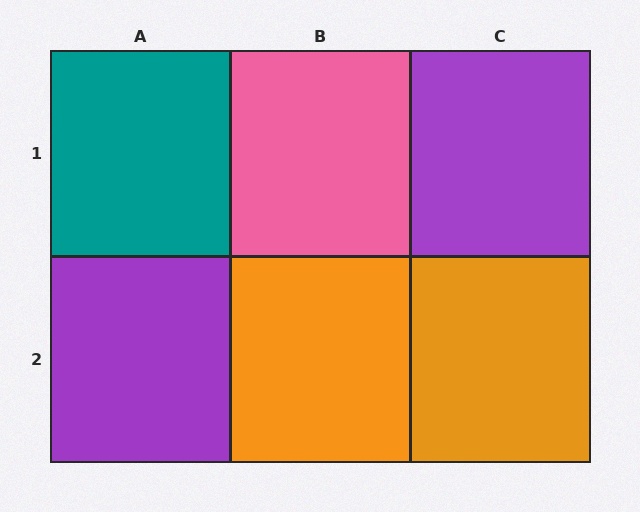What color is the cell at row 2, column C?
Orange.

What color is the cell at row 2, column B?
Orange.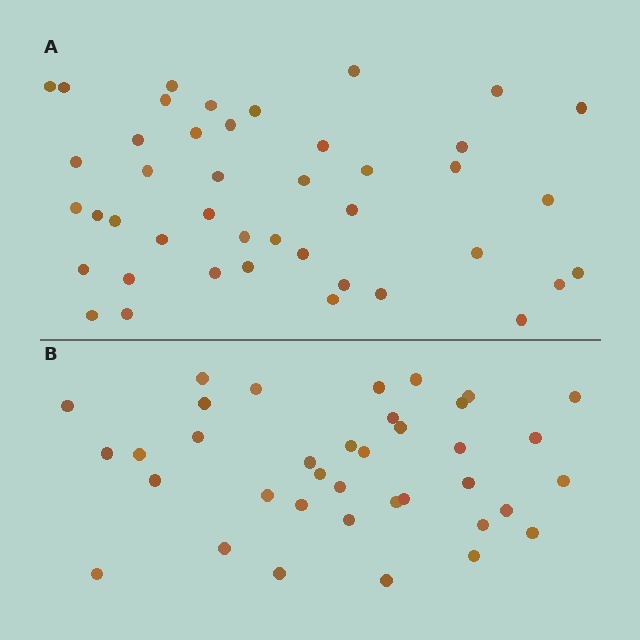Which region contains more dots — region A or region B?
Region A (the top region) has more dots.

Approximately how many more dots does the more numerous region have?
Region A has about 6 more dots than region B.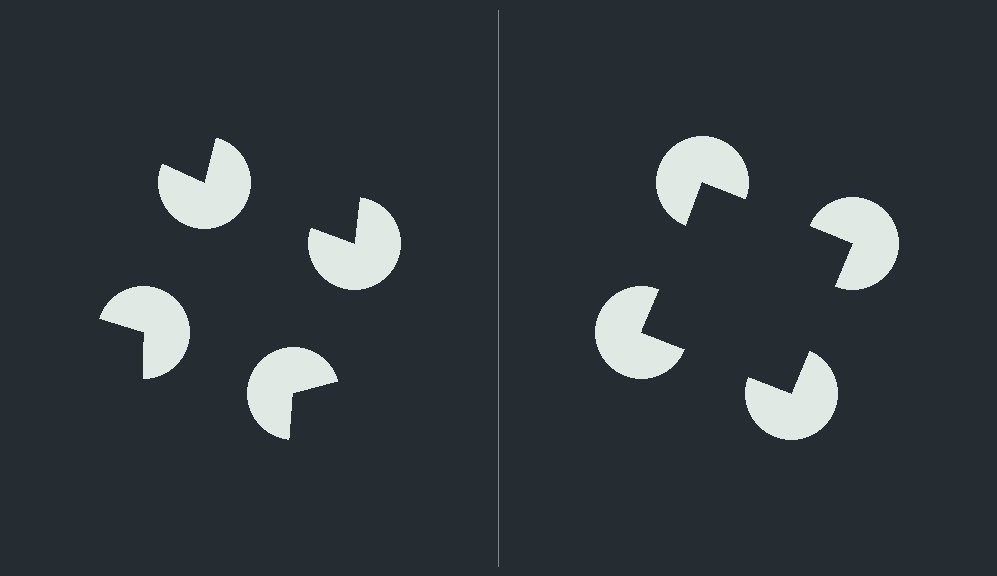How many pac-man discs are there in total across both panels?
8 — 4 on each side.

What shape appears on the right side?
An illusory square.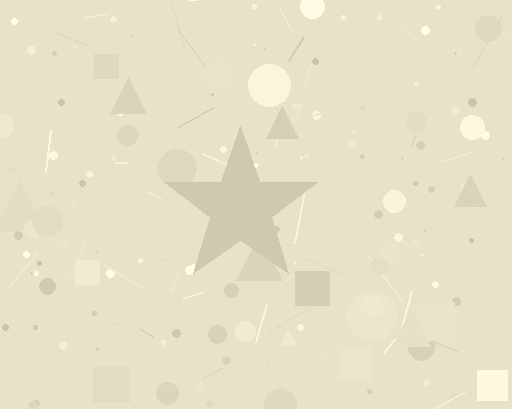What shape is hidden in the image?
A star is hidden in the image.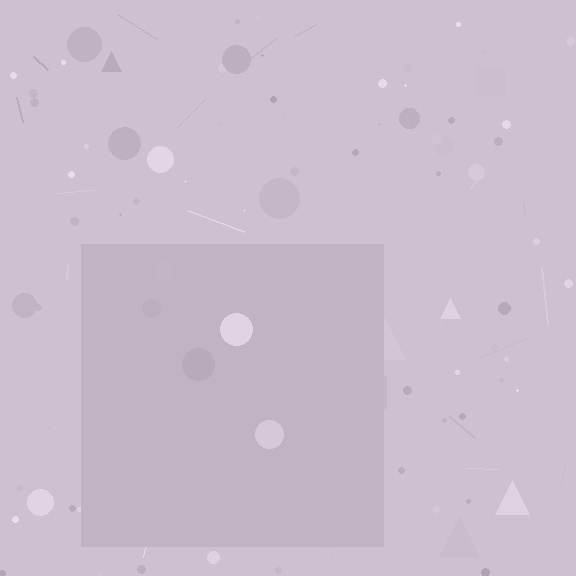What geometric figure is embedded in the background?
A square is embedded in the background.